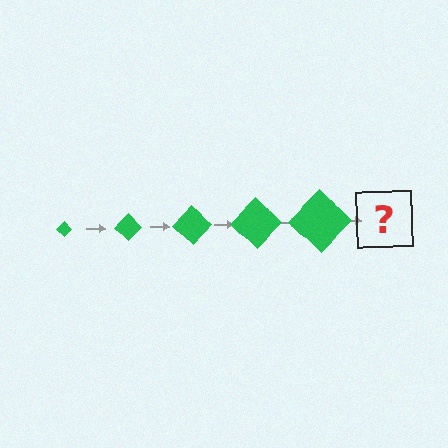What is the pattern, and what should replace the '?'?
The pattern is that the diamond gets progressively larger each step. The '?' should be a green diamond, larger than the previous one.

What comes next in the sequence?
The next element should be a green diamond, larger than the previous one.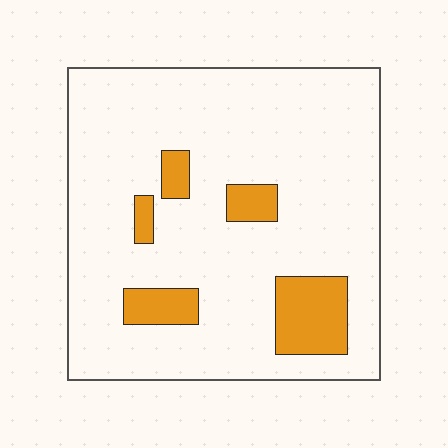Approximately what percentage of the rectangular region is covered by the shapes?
Approximately 15%.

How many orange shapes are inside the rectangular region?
5.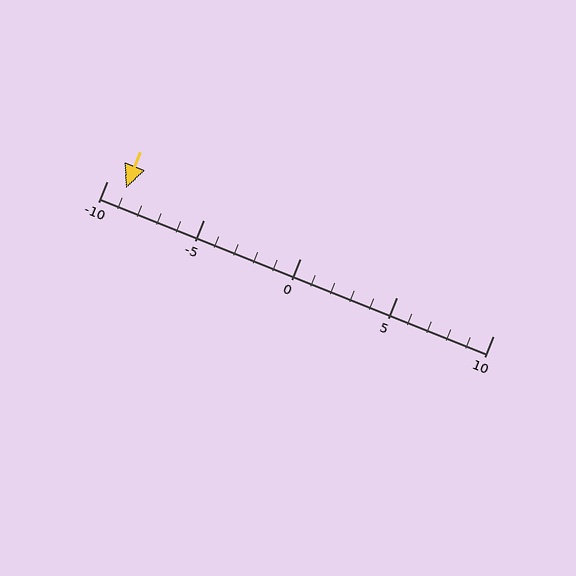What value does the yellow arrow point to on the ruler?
The yellow arrow points to approximately -9.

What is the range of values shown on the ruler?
The ruler shows values from -10 to 10.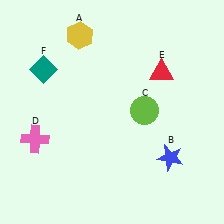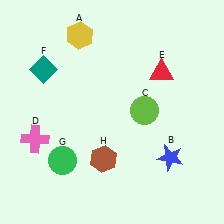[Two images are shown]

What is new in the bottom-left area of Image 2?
A green circle (G) was added in the bottom-left area of Image 2.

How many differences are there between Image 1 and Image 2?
There are 2 differences between the two images.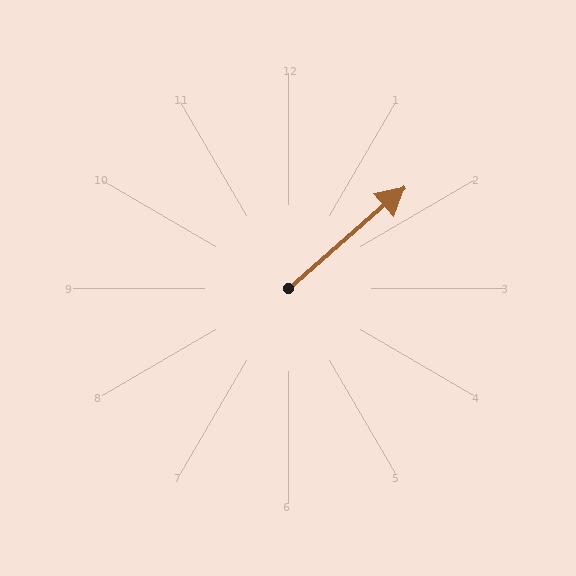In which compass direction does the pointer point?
Northeast.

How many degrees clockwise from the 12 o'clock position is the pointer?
Approximately 49 degrees.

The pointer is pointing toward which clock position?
Roughly 2 o'clock.